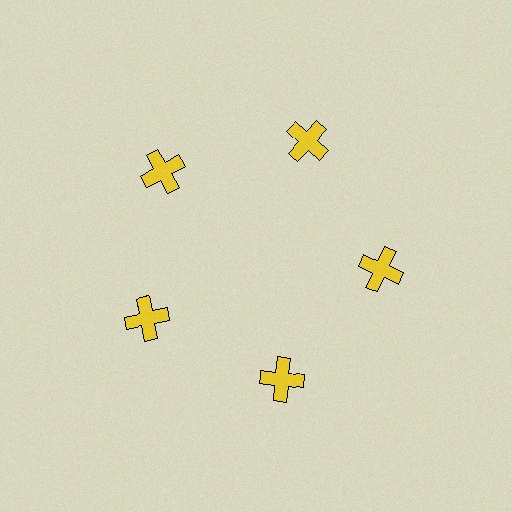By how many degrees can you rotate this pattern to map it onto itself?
The pattern maps onto itself every 72 degrees of rotation.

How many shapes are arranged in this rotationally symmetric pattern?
There are 5 shapes, arranged in 5 groups of 1.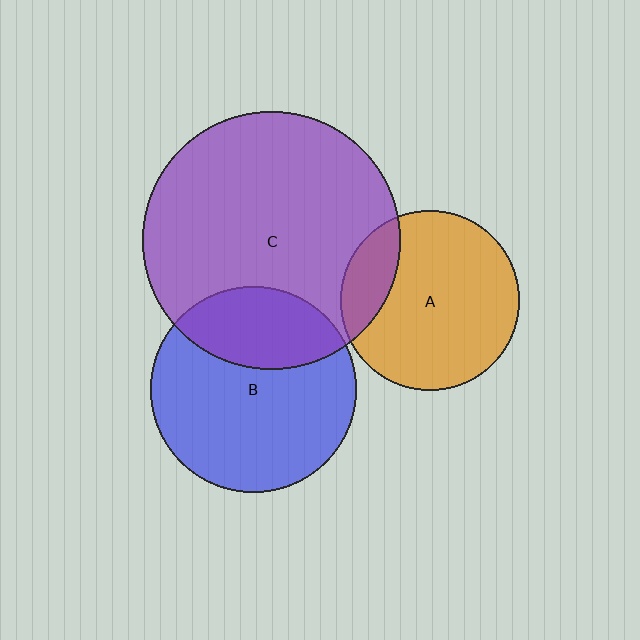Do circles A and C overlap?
Yes.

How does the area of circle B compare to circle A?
Approximately 1.3 times.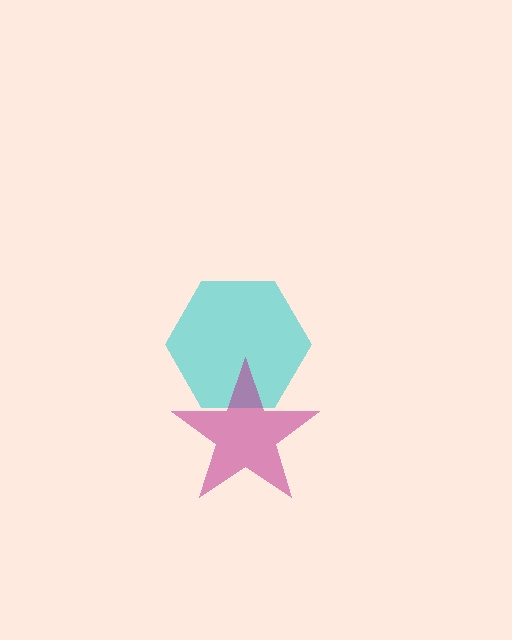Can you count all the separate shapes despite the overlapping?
Yes, there are 2 separate shapes.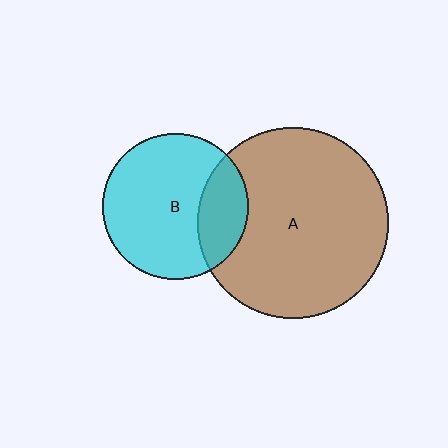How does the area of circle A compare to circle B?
Approximately 1.7 times.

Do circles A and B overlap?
Yes.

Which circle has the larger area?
Circle A (brown).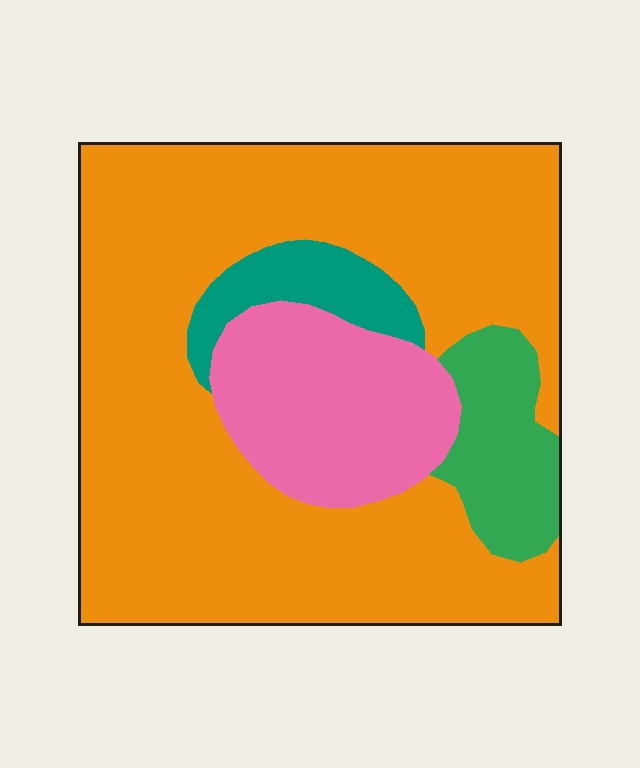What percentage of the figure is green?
Green takes up less than a quarter of the figure.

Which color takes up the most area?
Orange, at roughly 70%.